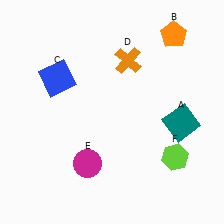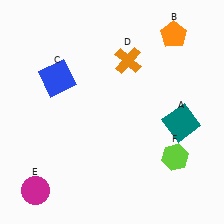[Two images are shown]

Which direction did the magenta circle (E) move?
The magenta circle (E) moved left.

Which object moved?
The magenta circle (E) moved left.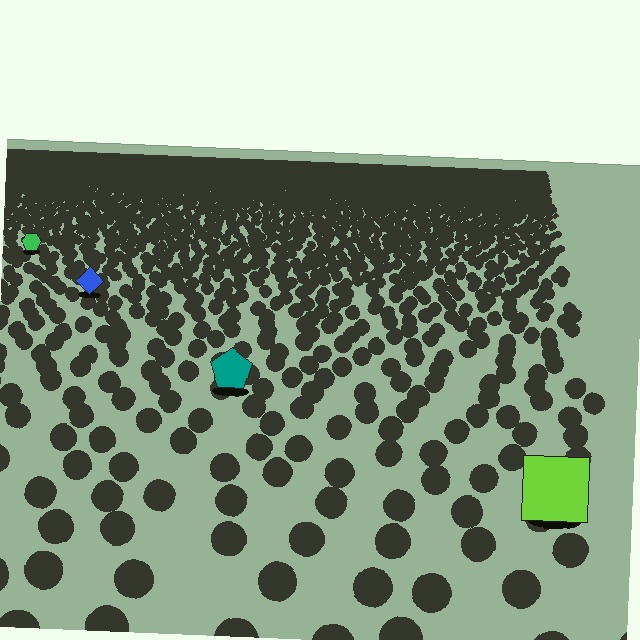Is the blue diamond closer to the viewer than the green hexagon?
Yes. The blue diamond is closer — you can tell from the texture gradient: the ground texture is coarser near it.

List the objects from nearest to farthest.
From nearest to farthest: the lime square, the teal pentagon, the blue diamond, the green hexagon.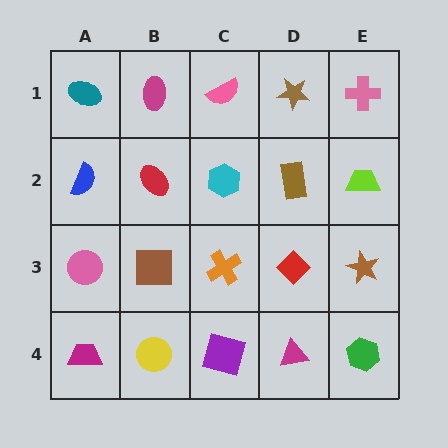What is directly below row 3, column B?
A yellow circle.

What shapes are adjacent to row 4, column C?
An orange cross (row 3, column C), a yellow circle (row 4, column B), a magenta triangle (row 4, column D).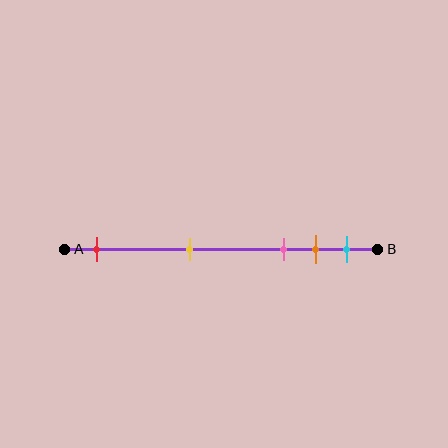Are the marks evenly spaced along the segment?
No, the marks are not evenly spaced.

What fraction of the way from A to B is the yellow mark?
The yellow mark is approximately 40% (0.4) of the way from A to B.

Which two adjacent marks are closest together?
The orange and cyan marks are the closest adjacent pair.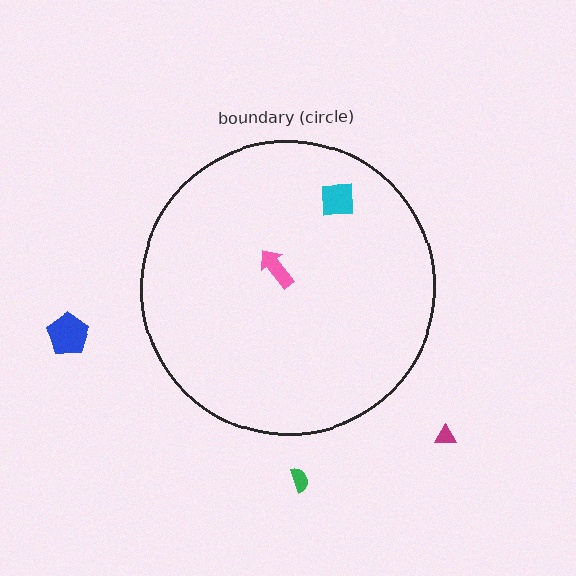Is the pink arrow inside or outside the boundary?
Inside.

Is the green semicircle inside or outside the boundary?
Outside.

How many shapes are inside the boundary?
2 inside, 3 outside.